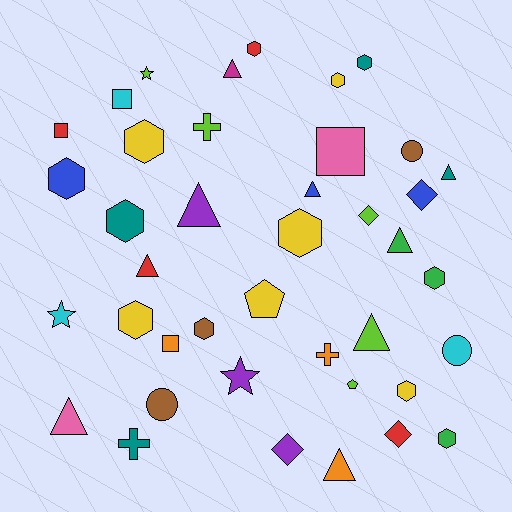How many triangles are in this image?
There are 9 triangles.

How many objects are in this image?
There are 40 objects.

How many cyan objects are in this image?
There are 3 cyan objects.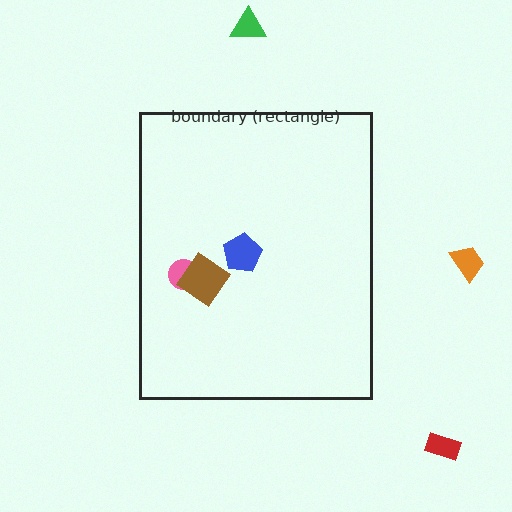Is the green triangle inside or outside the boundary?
Outside.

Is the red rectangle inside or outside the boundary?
Outside.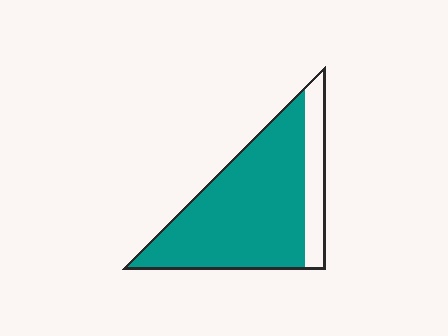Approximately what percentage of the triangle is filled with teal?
Approximately 80%.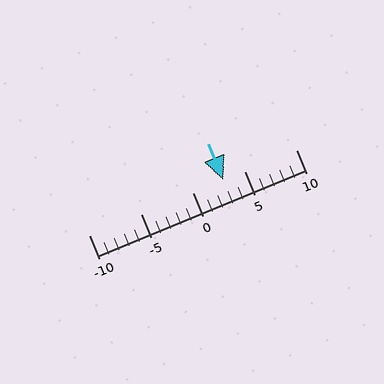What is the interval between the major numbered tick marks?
The major tick marks are spaced 5 units apart.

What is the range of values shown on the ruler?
The ruler shows values from -10 to 10.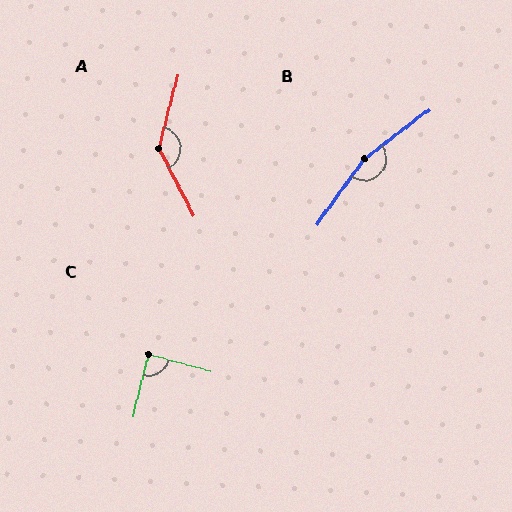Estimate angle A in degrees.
Approximately 138 degrees.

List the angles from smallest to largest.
C (89°), A (138°), B (163°).